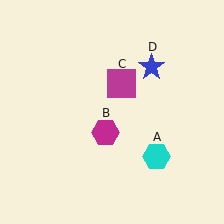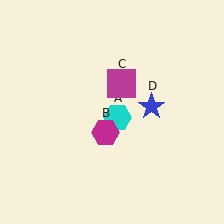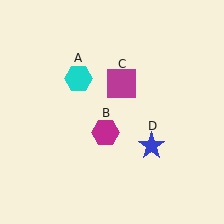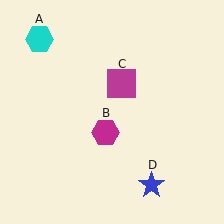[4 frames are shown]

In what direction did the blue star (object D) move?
The blue star (object D) moved down.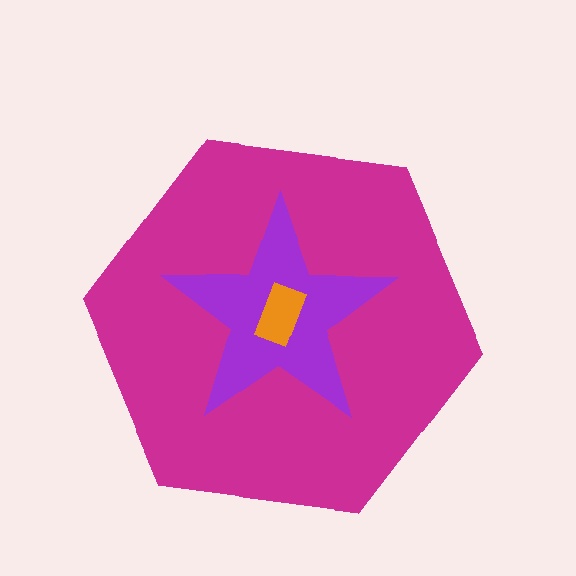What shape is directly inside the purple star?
The orange rectangle.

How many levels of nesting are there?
3.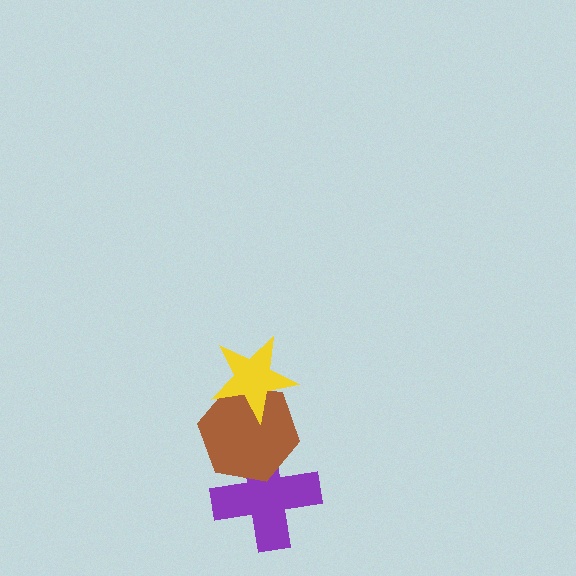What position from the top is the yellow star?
The yellow star is 1st from the top.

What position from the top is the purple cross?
The purple cross is 3rd from the top.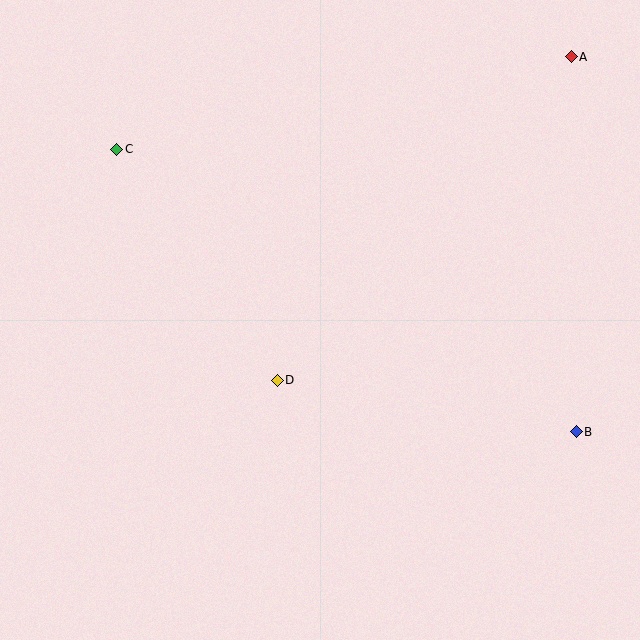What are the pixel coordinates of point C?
Point C is at (117, 149).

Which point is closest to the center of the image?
Point D at (277, 380) is closest to the center.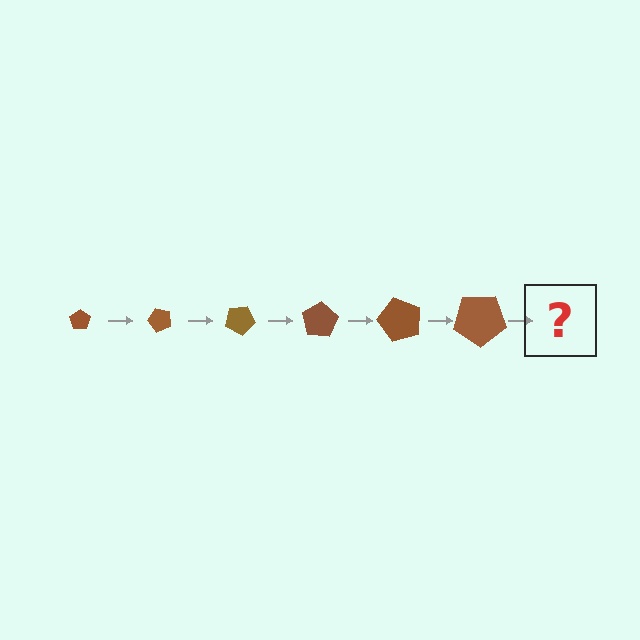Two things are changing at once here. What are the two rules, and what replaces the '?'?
The two rules are that the pentagon grows larger each step and it rotates 50 degrees each step. The '?' should be a pentagon, larger than the previous one and rotated 300 degrees from the start.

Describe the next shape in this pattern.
It should be a pentagon, larger than the previous one and rotated 300 degrees from the start.